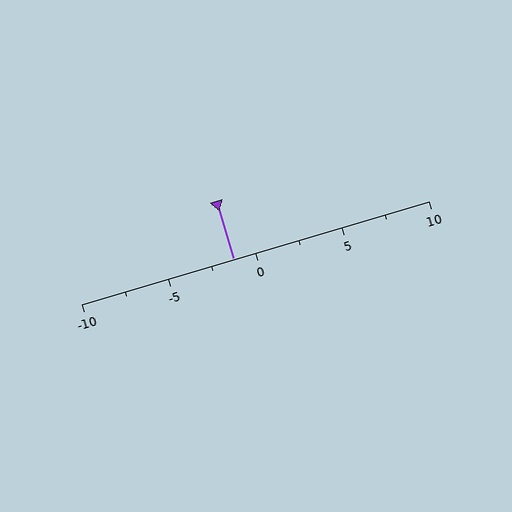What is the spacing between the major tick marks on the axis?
The major ticks are spaced 5 apart.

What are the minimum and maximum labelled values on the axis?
The axis runs from -10 to 10.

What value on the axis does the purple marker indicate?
The marker indicates approximately -1.2.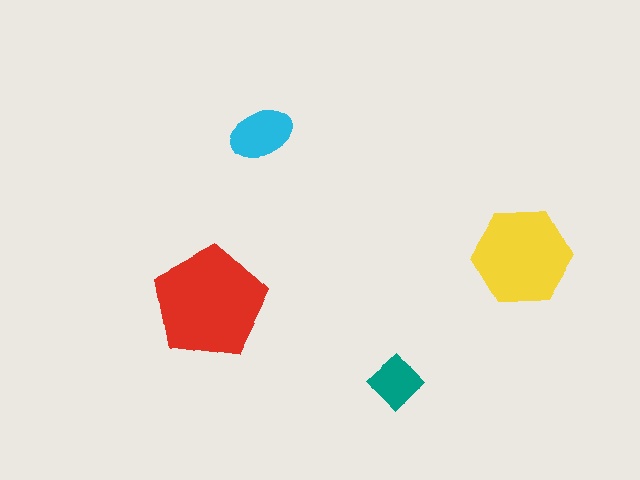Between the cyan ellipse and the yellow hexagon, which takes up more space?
The yellow hexagon.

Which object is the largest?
The red pentagon.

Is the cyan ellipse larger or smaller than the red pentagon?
Smaller.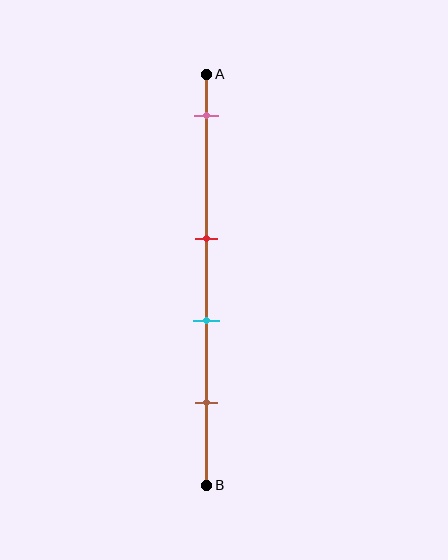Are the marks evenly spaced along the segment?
No, the marks are not evenly spaced.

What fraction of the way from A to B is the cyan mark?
The cyan mark is approximately 60% (0.6) of the way from A to B.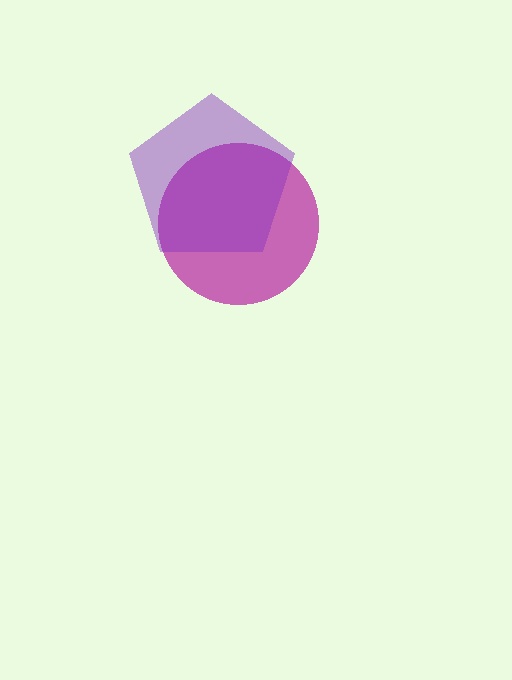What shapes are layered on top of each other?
The layered shapes are: a magenta circle, a purple pentagon.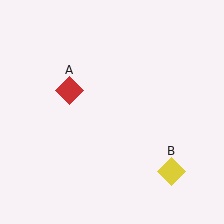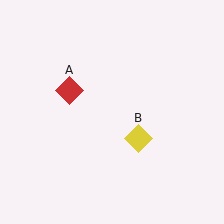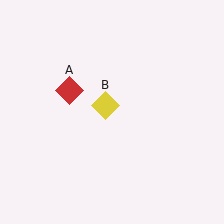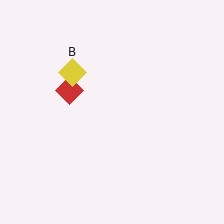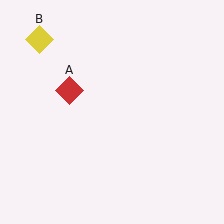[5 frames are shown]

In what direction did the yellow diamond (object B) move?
The yellow diamond (object B) moved up and to the left.